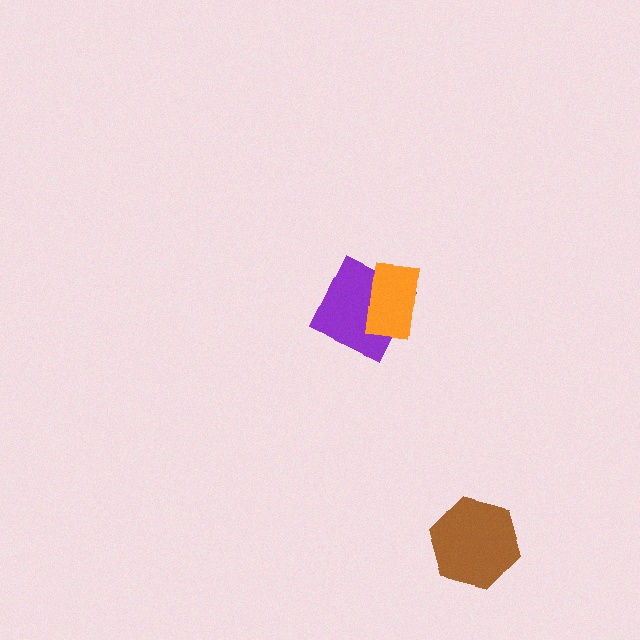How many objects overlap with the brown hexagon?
0 objects overlap with the brown hexagon.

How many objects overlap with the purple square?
1 object overlaps with the purple square.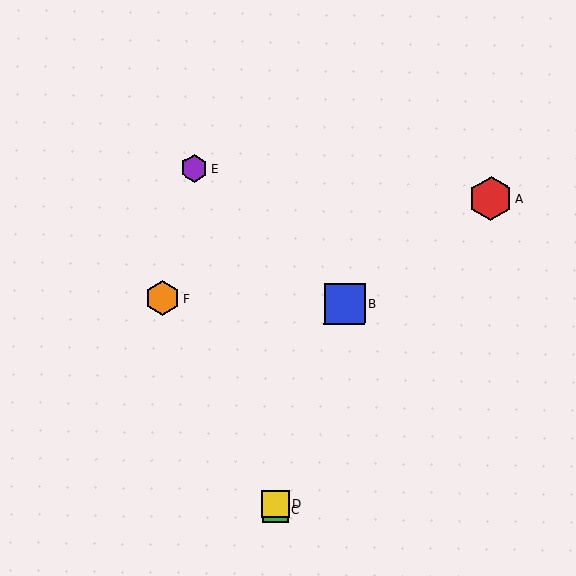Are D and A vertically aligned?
No, D is at x≈275 and A is at x≈491.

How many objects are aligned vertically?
2 objects (C, D) are aligned vertically.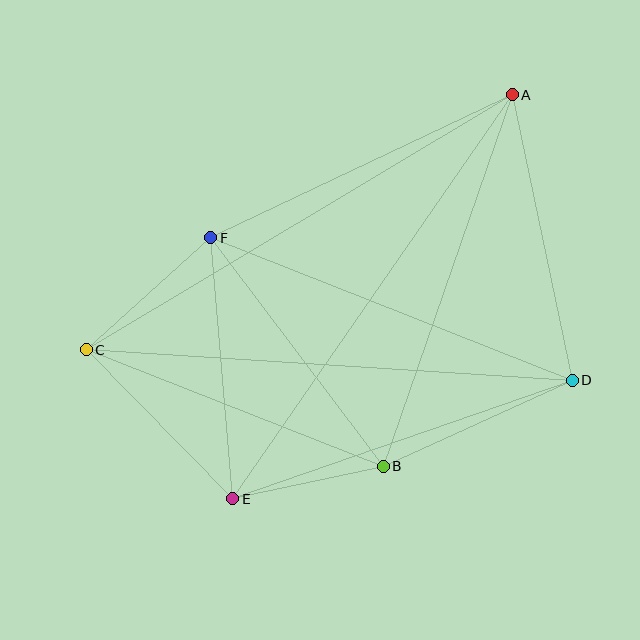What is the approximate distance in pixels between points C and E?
The distance between C and E is approximately 209 pixels.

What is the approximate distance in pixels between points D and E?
The distance between D and E is approximately 360 pixels.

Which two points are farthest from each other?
Points A and C are farthest from each other.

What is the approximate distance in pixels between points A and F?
The distance between A and F is approximately 333 pixels.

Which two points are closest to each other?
Points B and E are closest to each other.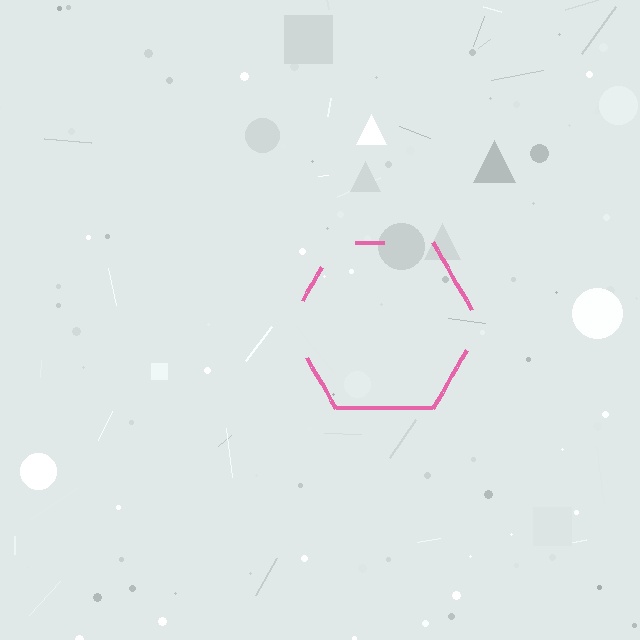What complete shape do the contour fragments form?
The contour fragments form a hexagon.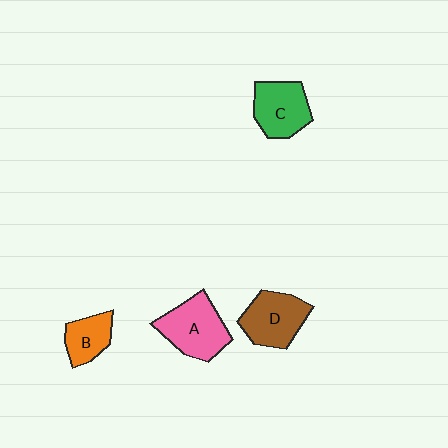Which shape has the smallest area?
Shape B (orange).